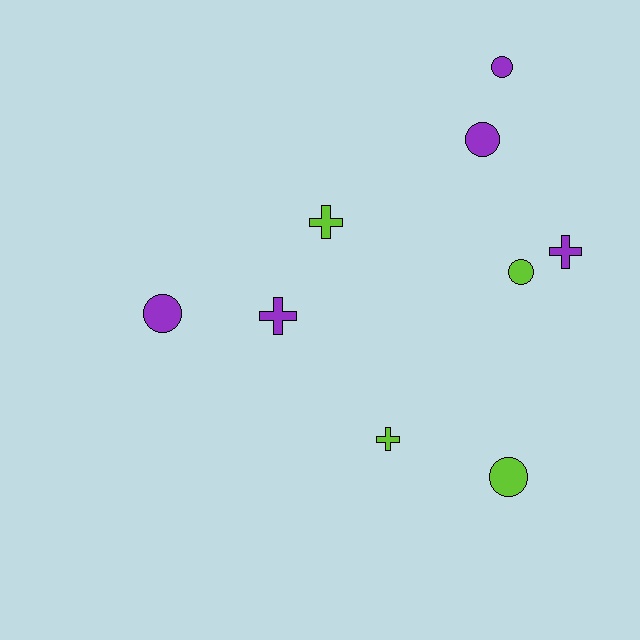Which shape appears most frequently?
Circle, with 5 objects.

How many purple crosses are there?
There are 2 purple crosses.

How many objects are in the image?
There are 9 objects.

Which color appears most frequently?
Purple, with 5 objects.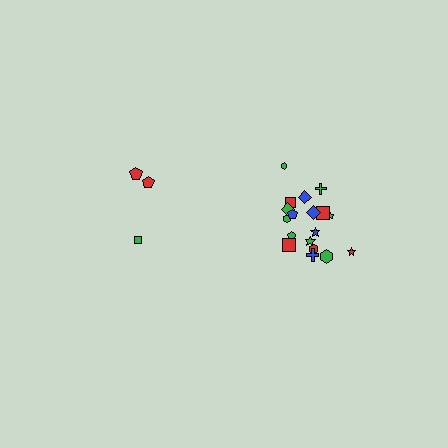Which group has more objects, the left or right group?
The right group.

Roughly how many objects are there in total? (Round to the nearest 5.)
Roughly 20 objects in total.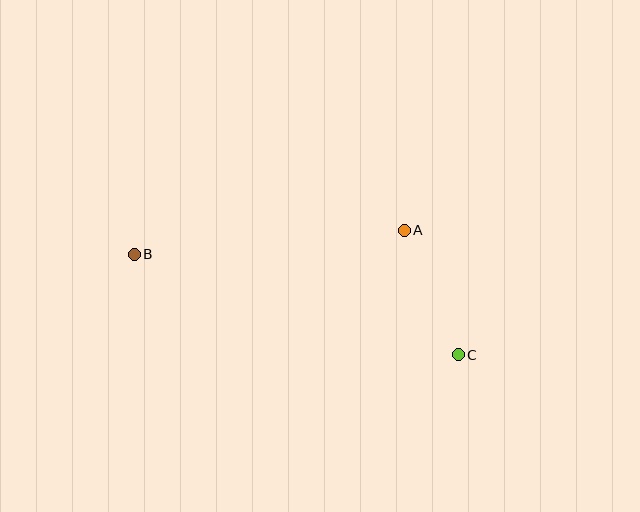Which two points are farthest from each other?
Points B and C are farthest from each other.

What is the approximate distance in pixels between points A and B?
The distance between A and B is approximately 271 pixels.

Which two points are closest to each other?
Points A and C are closest to each other.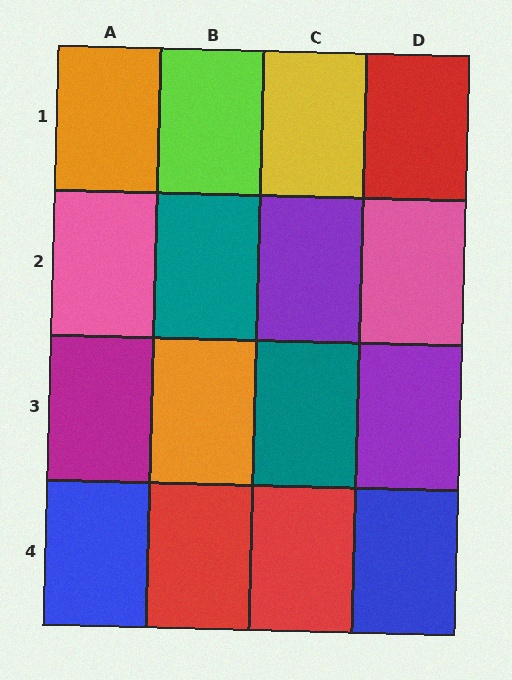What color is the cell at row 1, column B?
Lime.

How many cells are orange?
2 cells are orange.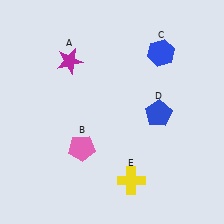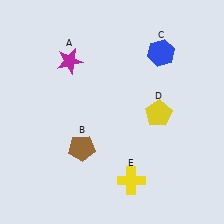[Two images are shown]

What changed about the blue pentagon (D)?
In Image 1, D is blue. In Image 2, it changed to yellow.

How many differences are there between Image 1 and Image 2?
There are 2 differences between the two images.